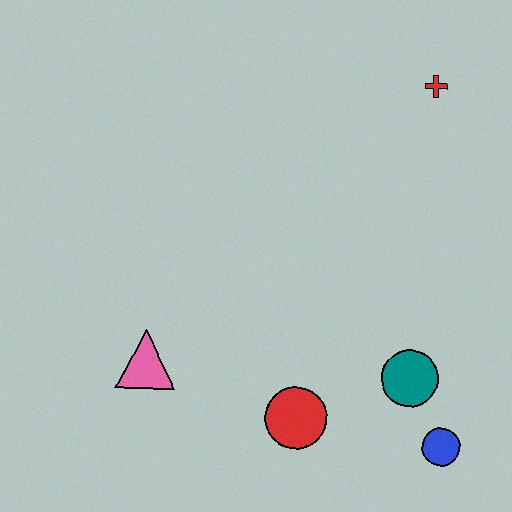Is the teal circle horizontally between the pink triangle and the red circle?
No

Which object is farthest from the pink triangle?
The red cross is farthest from the pink triangle.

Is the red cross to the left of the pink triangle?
No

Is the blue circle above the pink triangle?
No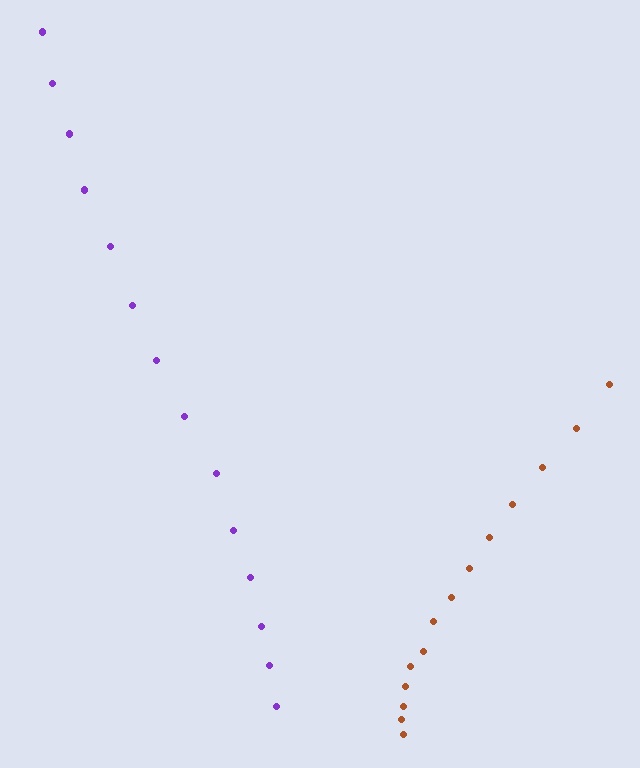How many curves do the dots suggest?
There are 2 distinct paths.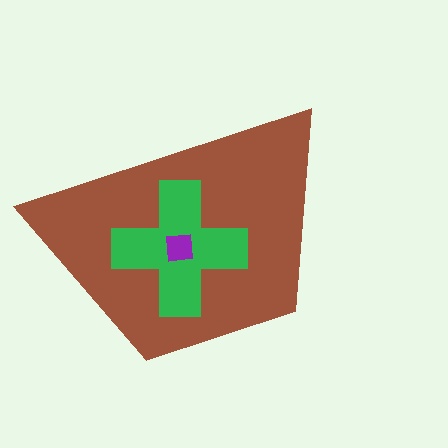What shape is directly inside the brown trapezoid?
The green cross.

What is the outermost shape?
The brown trapezoid.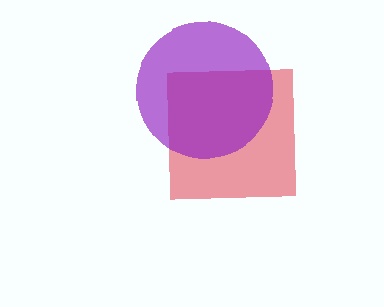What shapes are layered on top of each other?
The layered shapes are: a red square, a purple circle.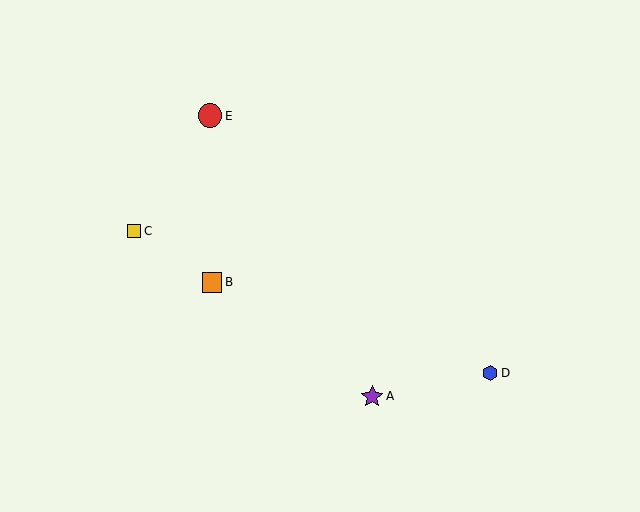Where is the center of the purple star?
The center of the purple star is at (372, 396).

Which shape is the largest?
The red circle (labeled E) is the largest.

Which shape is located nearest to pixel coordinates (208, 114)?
The red circle (labeled E) at (210, 116) is nearest to that location.